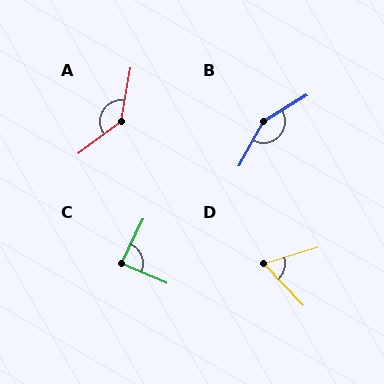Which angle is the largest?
B, at approximately 150 degrees.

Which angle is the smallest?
D, at approximately 64 degrees.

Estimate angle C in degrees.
Approximately 88 degrees.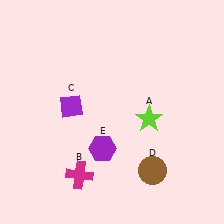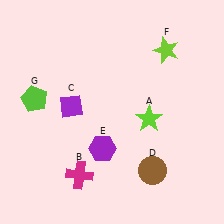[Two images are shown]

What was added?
A lime star (F), a lime pentagon (G) were added in Image 2.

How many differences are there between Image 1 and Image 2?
There are 2 differences between the two images.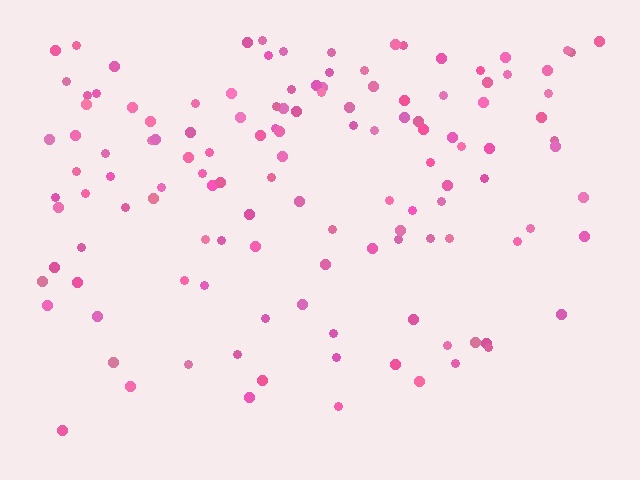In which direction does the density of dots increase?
From bottom to top, with the top side densest.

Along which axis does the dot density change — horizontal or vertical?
Vertical.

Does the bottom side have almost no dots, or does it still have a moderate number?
Still a moderate number, just noticeably fewer than the top.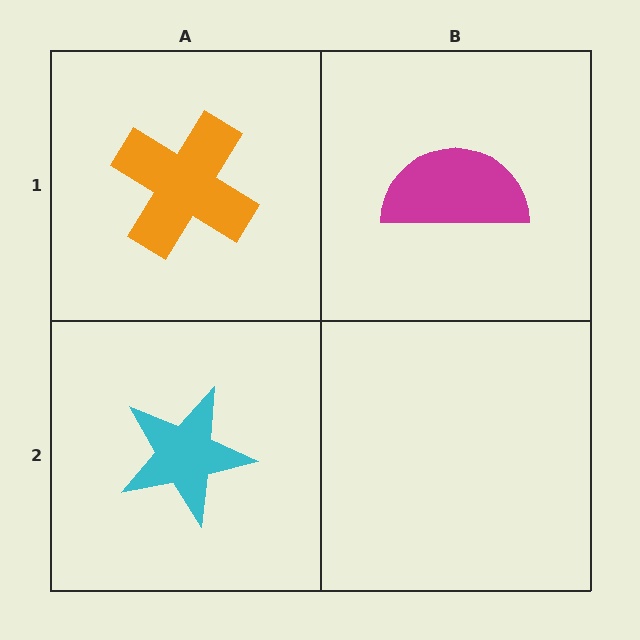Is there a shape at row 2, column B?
No, that cell is empty.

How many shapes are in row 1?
2 shapes.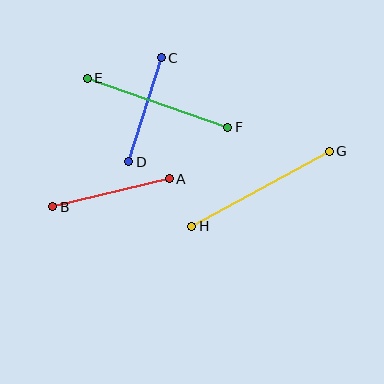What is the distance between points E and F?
The distance is approximately 149 pixels.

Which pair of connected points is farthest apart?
Points G and H are farthest apart.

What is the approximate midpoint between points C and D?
The midpoint is at approximately (145, 110) pixels.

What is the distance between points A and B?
The distance is approximately 120 pixels.